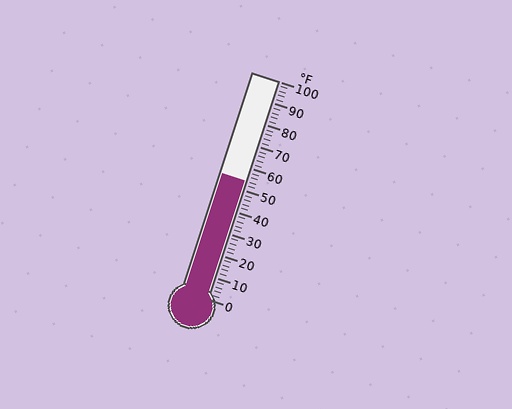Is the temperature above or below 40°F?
The temperature is above 40°F.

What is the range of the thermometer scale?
The thermometer scale ranges from 0°F to 100°F.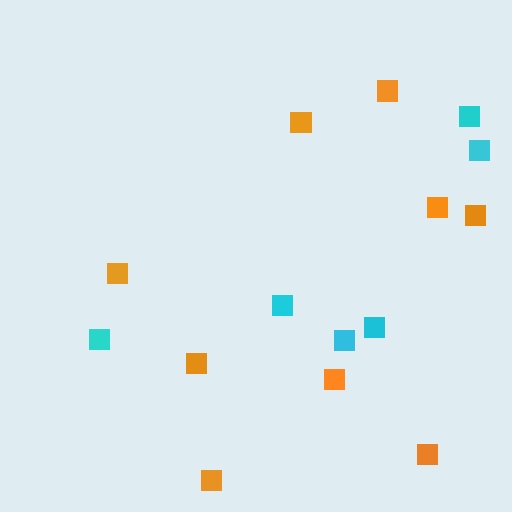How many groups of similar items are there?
There are 2 groups: one group of orange squares (9) and one group of cyan squares (6).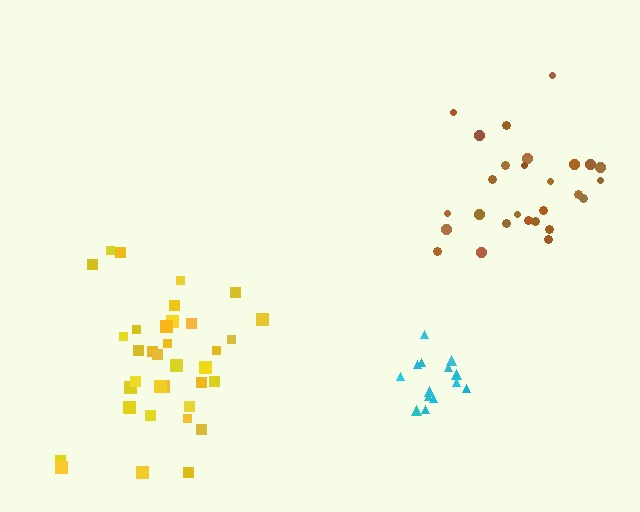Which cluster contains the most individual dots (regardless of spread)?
Yellow (35).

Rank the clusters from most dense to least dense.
cyan, yellow, brown.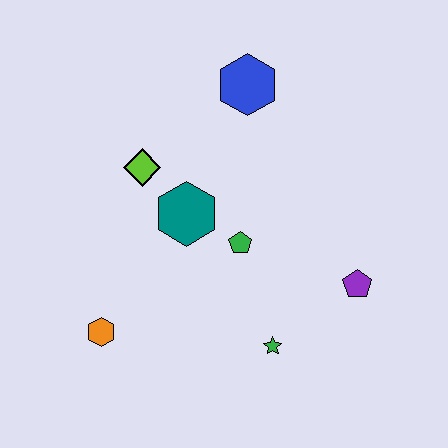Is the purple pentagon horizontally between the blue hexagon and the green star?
No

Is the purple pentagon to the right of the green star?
Yes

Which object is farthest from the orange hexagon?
The blue hexagon is farthest from the orange hexagon.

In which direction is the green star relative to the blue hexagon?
The green star is below the blue hexagon.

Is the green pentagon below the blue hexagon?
Yes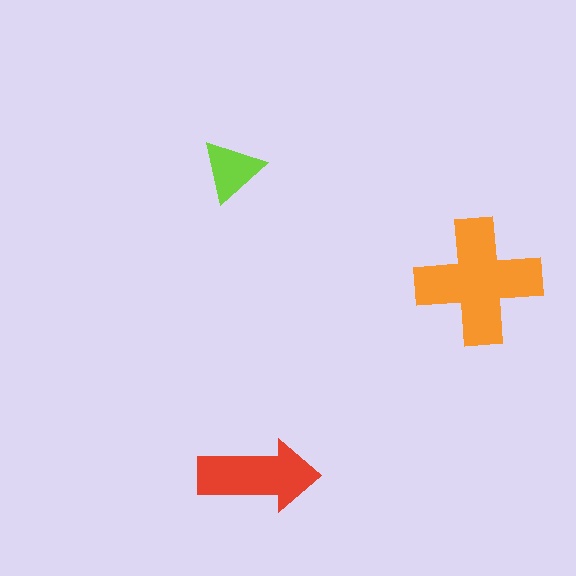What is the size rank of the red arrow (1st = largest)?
2nd.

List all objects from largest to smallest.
The orange cross, the red arrow, the lime triangle.